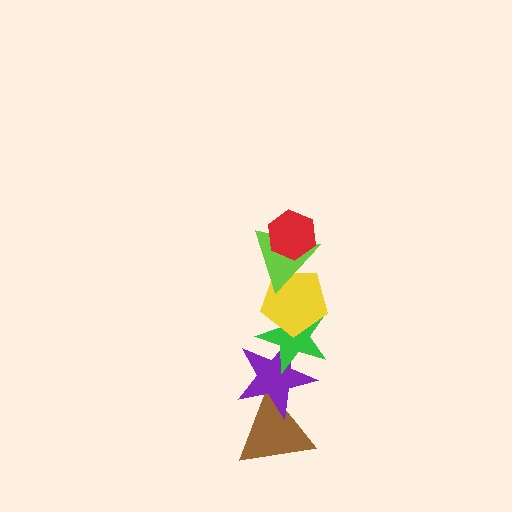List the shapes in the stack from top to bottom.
From top to bottom: the red hexagon, the lime triangle, the yellow pentagon, the green star, the purple star, the brown triangle.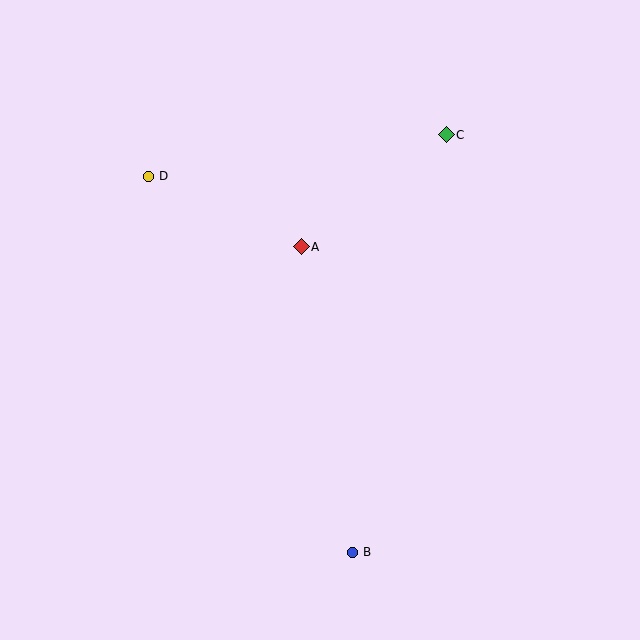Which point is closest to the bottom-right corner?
Point B is closest to the bottom-right corner.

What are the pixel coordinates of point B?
Point B is at (353, 552).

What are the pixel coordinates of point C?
Point C is at (446, 135).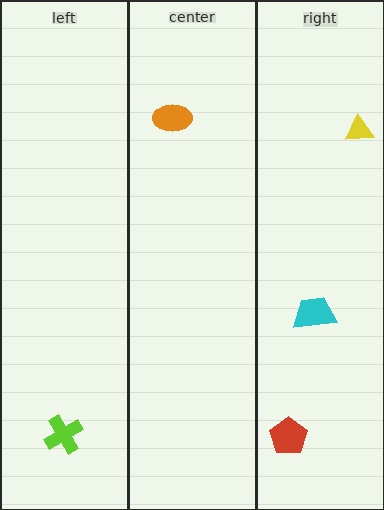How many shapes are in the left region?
1.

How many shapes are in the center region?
1.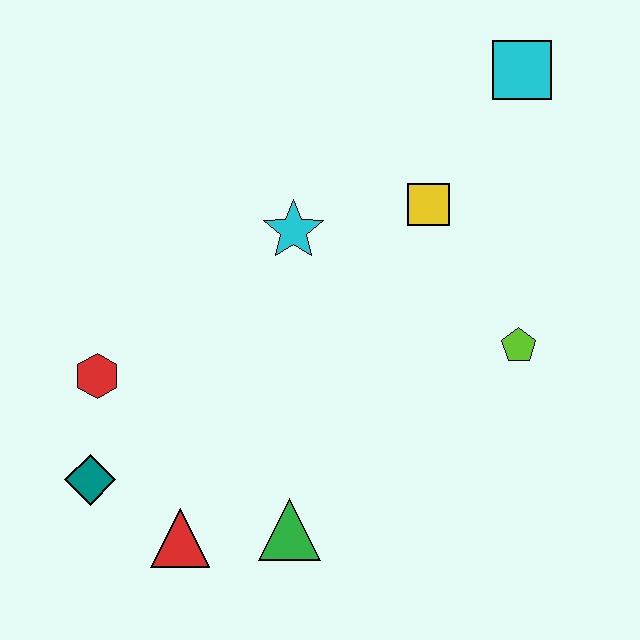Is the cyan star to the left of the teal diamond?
No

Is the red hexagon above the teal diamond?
Yes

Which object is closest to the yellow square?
The cyan star is closest to the yellow square.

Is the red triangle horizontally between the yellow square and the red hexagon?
Yes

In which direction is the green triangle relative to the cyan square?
The green triangle is below the cyan square.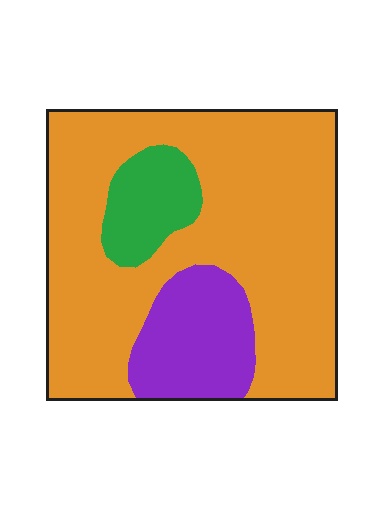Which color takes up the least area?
Green, at roughly 10%.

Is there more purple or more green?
Purple.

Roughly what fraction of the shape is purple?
Purple covers around 15% of the shape.